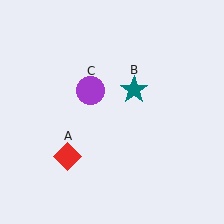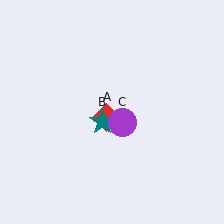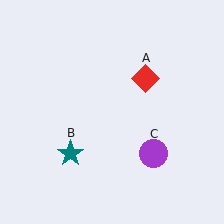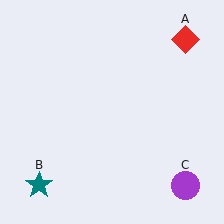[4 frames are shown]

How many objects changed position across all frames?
3 objects changed position: red diamond (object A), teal star (object B), purple circle (object C).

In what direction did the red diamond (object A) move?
The red diamond (object A) moved up and to the right.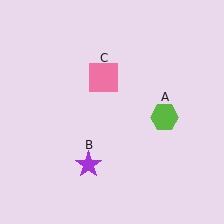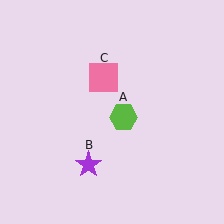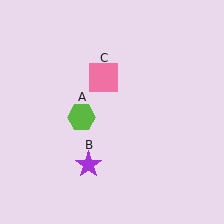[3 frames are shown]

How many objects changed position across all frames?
1 object changed position: lime hexagon (object A).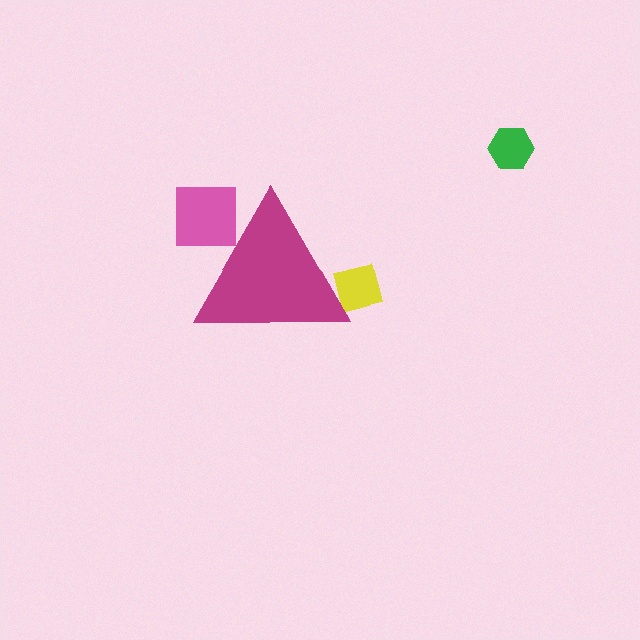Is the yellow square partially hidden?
Yes, the yellow square is partially hidden behind the magenta triangle.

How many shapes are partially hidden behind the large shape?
2 shapes are partially hidden.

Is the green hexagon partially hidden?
No, the green hexagon is fully visible.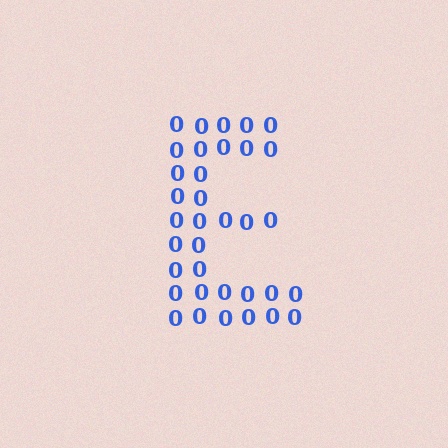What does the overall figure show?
The overall figure shows the letter E.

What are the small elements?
The small elements are digit 0's.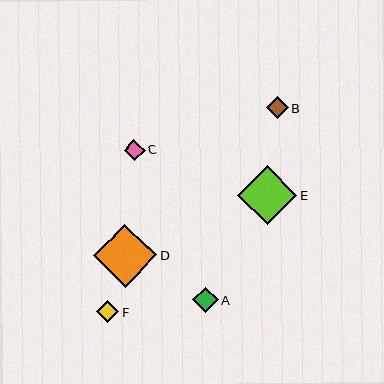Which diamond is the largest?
Diamond D is the largest with a size of approximately 64 pixels.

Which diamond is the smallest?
Diamond C is the smallest with a size of approximately 21 pixels.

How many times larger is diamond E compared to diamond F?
Diamond E is approximately 2.7 times the size of diamond F.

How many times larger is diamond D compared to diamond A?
Diamond D is approximately 2.5 times the size of diamond A.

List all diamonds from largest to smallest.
From largest to smallest: D, E, A, F, B, C.